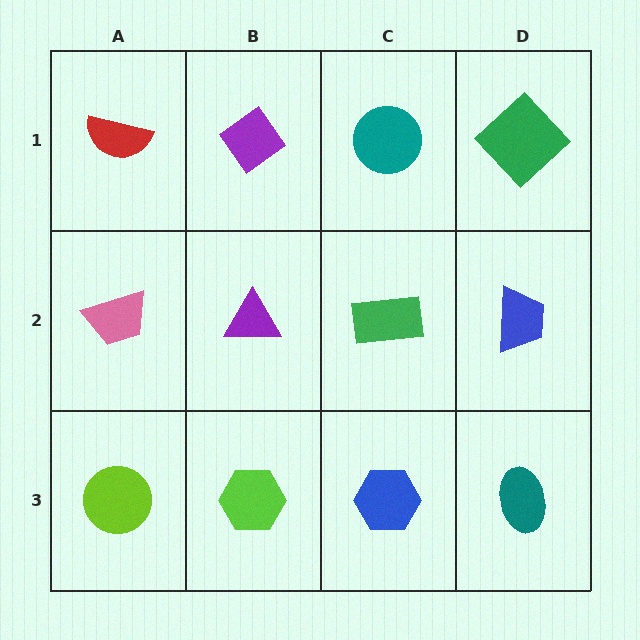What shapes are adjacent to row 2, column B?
A purple diamond (row 1, column B), a lime hexagon (row 3, column B), a pink trapezoid (row 2, column A), a green rectangle (row 2, column C).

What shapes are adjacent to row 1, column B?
A purple triangle (row 2, column B), a red semicircle (row 1, column A), a teal circle (row 1, column C).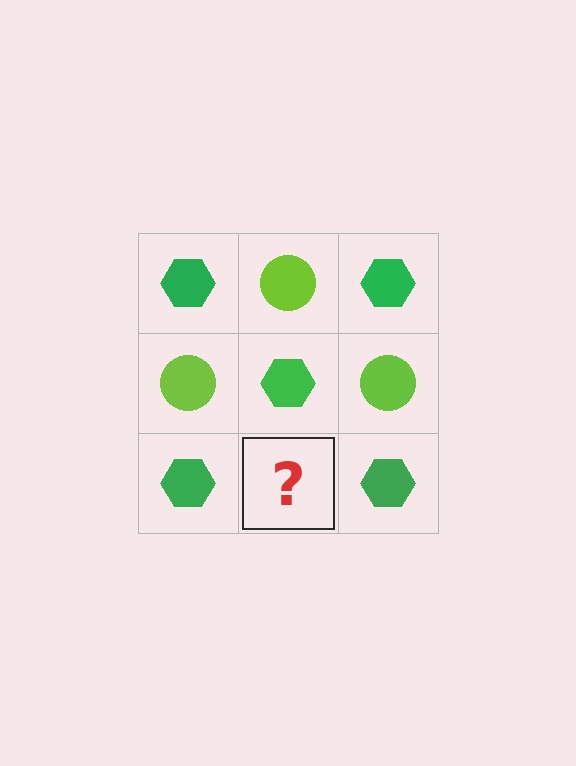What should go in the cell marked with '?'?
The missing cell should contain a lime circle.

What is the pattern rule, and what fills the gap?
The rule is that it alternates green hexagon and lime circle in a checkerboard pattern. The gap should be filled with a lime circle.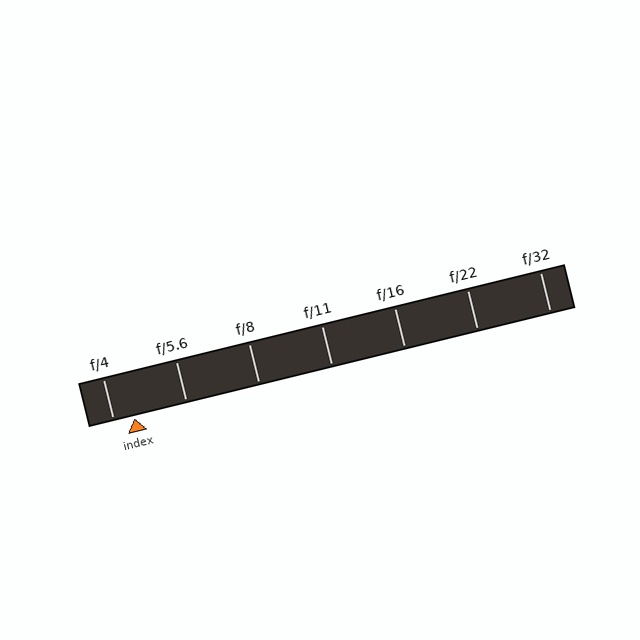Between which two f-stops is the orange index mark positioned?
The index mark is between f/4 and f/5.6.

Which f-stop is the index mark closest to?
The index mark is closest to f/4.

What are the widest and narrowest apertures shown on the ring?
The widest aperture shown is f/4 and the narrowest is f/32.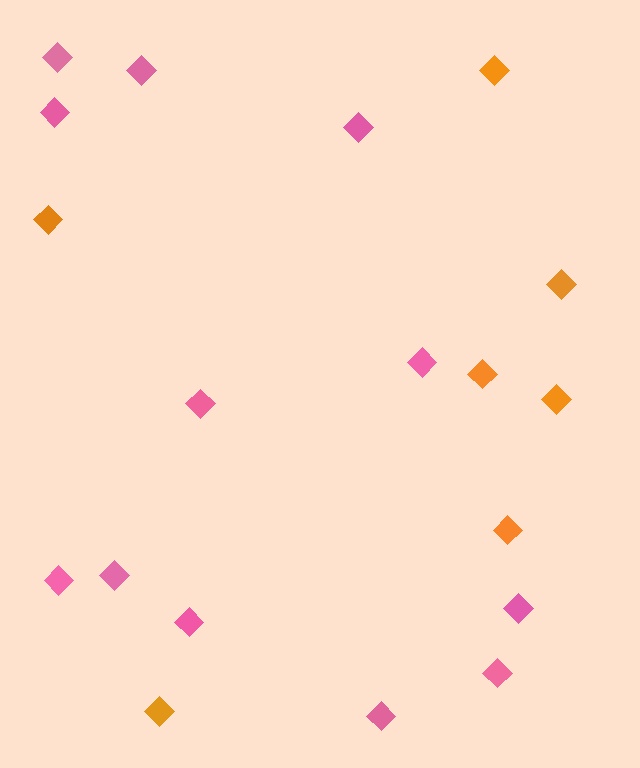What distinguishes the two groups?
There are 2 groups: one group of orange diamonds (7) and one group of pink diamonds (12).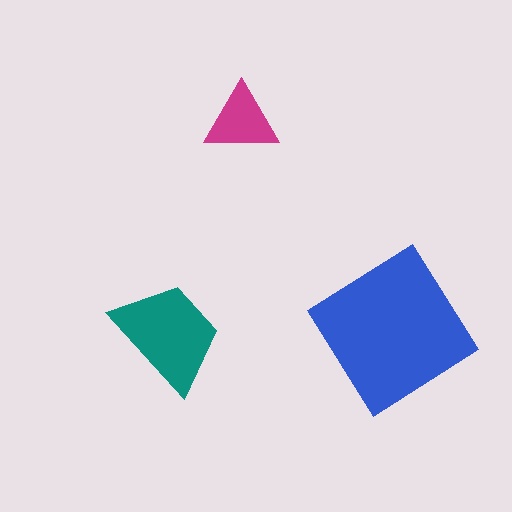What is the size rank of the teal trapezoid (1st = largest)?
2nd.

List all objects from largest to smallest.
The blue diamond, the teal trapezoid, the magenta triangle.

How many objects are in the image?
There are 3 objects in the image.